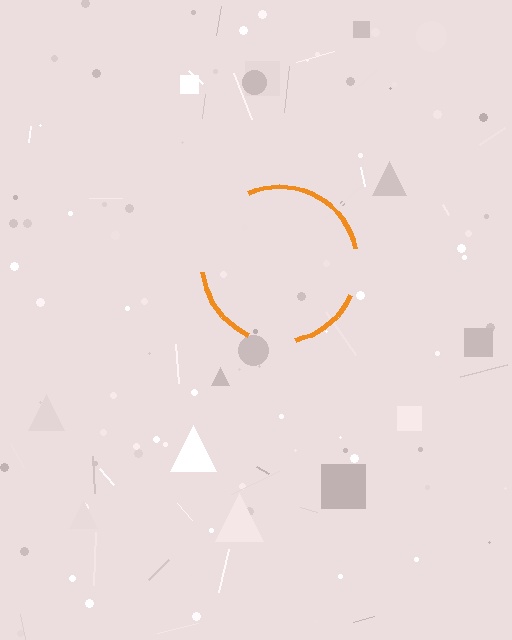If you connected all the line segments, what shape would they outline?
They would outline a circle.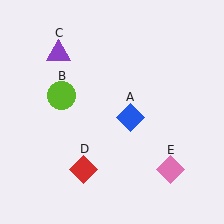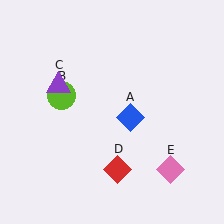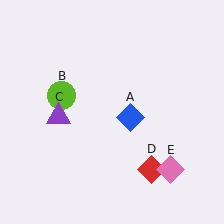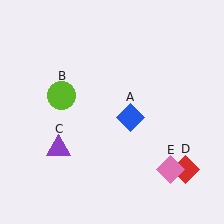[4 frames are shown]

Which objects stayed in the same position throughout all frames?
Blue diamond (object A) and lime circle (object B) and pink diamond (object E) remained stationary.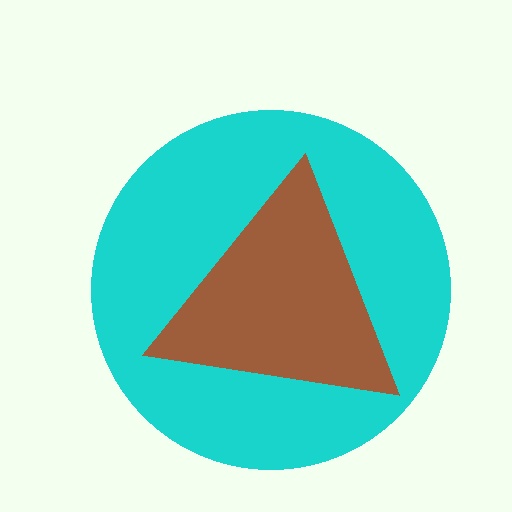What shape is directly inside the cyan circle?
The brown triangle.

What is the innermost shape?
The brown triangle.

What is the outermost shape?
The cyan circle.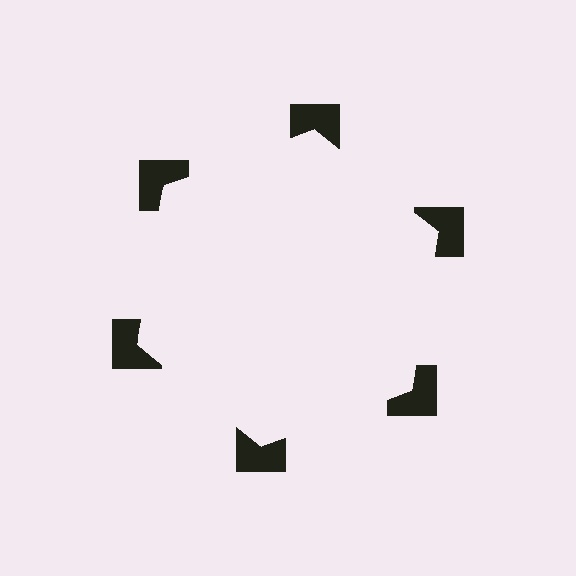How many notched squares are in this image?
There are 6 — one at each vertex of the illusory hexagon.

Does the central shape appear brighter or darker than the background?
It typically appears slightly brighter than the background, even though no actual brightness change is drawn.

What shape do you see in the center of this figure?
An illusory hexagon — its edges are inferred from the aligned wedge cuts in the notched squares, not physically drawn.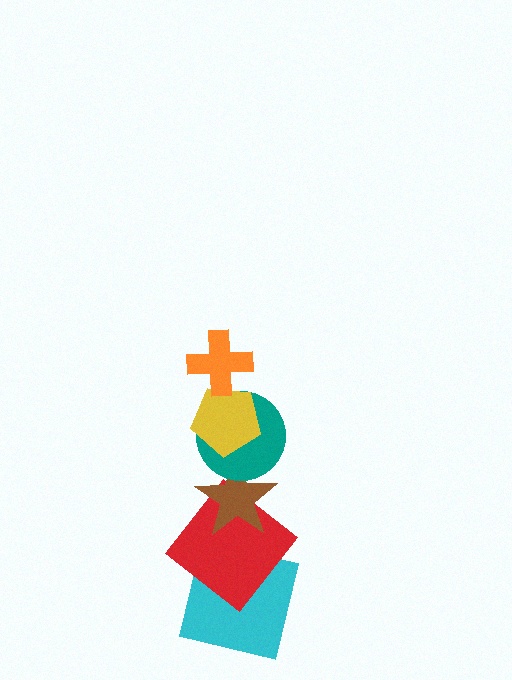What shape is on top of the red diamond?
The brown star is on top of the red diamond.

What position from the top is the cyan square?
The cyan square is 6th from the top.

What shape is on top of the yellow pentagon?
The orange cross is on top of the yellow pentagon.